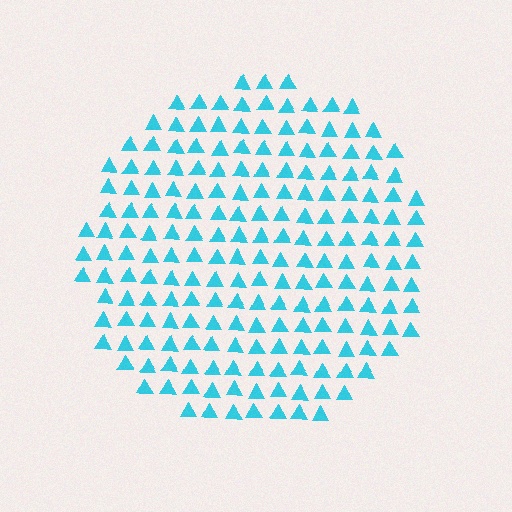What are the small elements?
The small elements are triangles.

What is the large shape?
The large shape is a circle.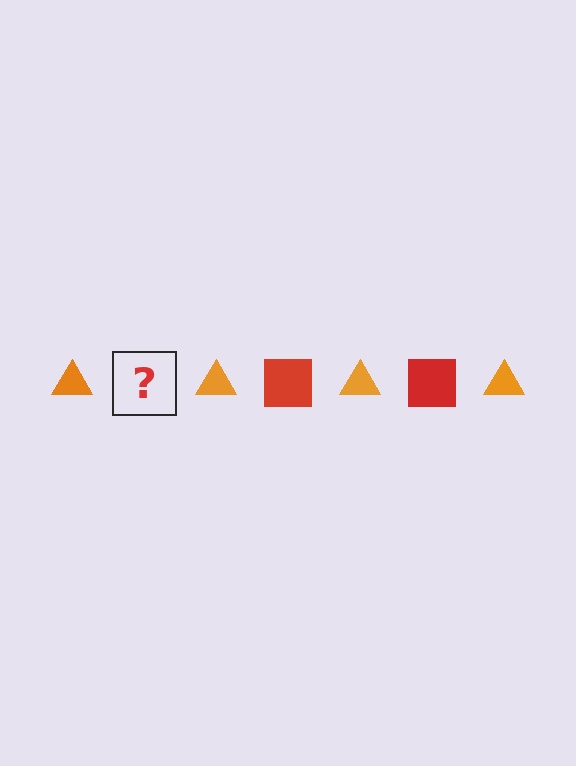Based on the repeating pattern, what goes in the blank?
The blank should be a red square.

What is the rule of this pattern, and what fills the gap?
The rule is that the pattern alternates between orange triangle and red square. The gap should be filled with a red square.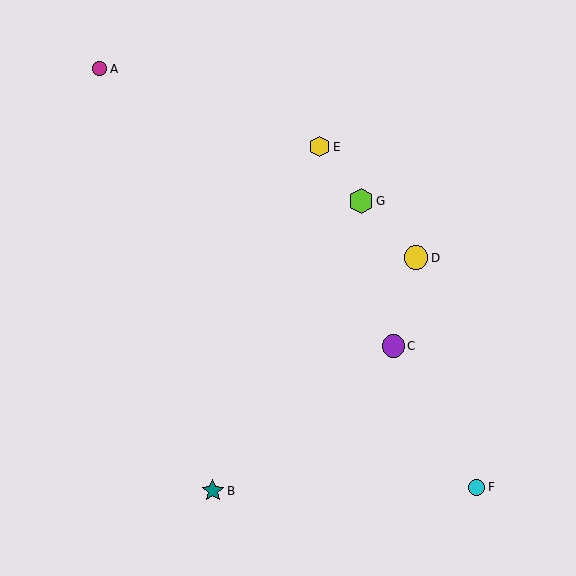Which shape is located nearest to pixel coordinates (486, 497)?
The cyan circle (labeled F) at (477, 487) is nearest to that location.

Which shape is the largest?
The lime hexagon (labeled G) is the largest.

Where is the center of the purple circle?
The center of the purple circle is at (393, 346).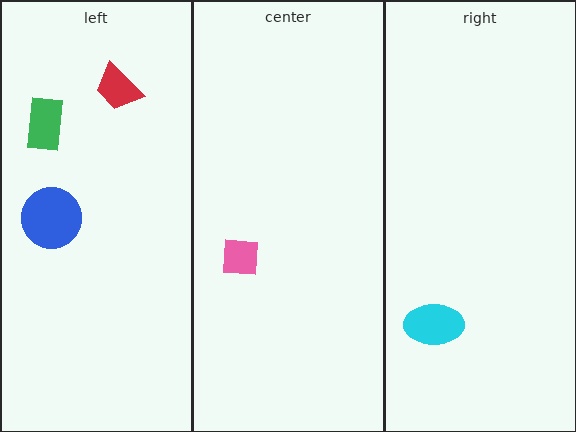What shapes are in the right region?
The cyan ellipse.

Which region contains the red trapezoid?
The left region.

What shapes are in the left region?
The red trapezoid, the blue circle, the green rectangle.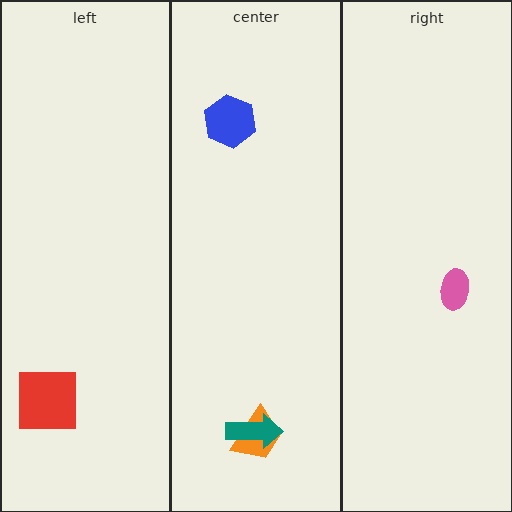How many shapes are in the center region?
3.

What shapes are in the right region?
The pink ellipse.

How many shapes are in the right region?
1.